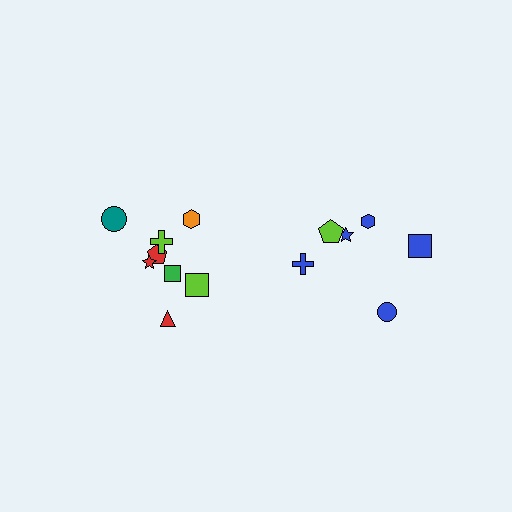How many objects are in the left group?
There are 8 objects.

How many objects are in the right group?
There are 6 objects.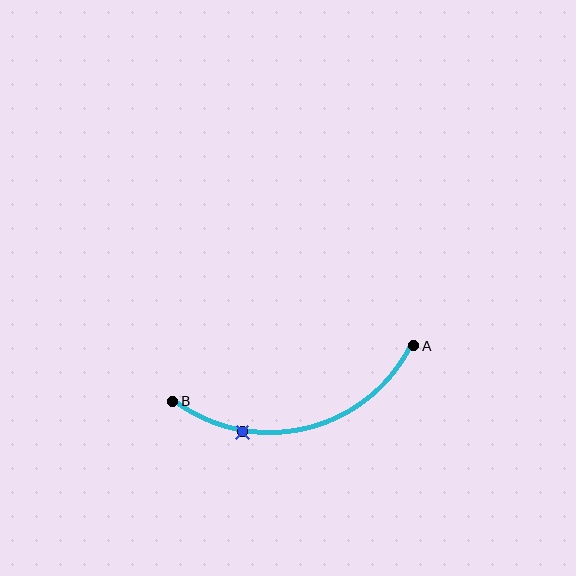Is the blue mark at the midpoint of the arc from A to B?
No. The blue mark lies on the arc but is closer to endpoint B. The arc midpoint would be at the point on the curve equidistant along the arc from both A and B.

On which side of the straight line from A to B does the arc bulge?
The arc bulges below the straight line connecting A and B.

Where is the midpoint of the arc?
The arc midpoint is the point on the curve farthest from the straight line joining A and B. It sits below that line.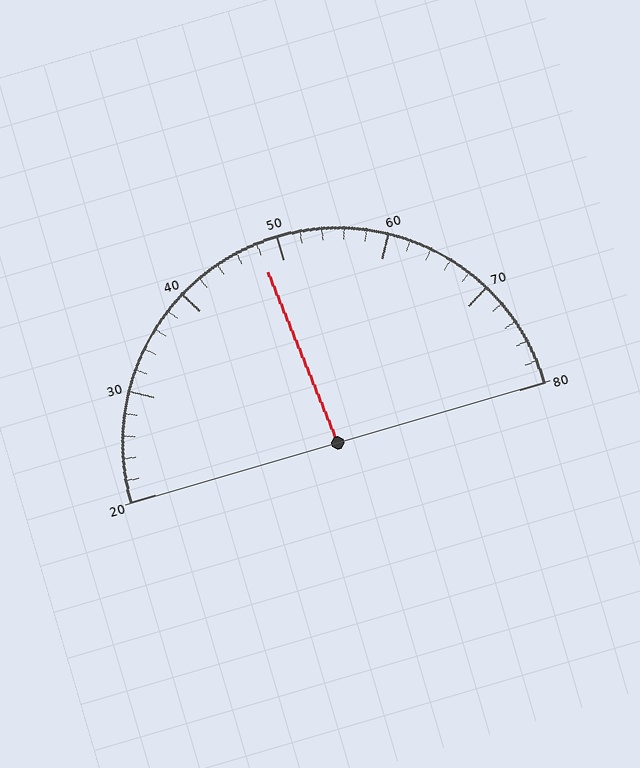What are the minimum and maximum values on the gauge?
The gauge ranges from 20 to 80.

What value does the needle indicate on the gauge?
The needle indicates approximately 48.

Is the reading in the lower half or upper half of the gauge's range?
The reading is in the lower half of the range (20 to 80).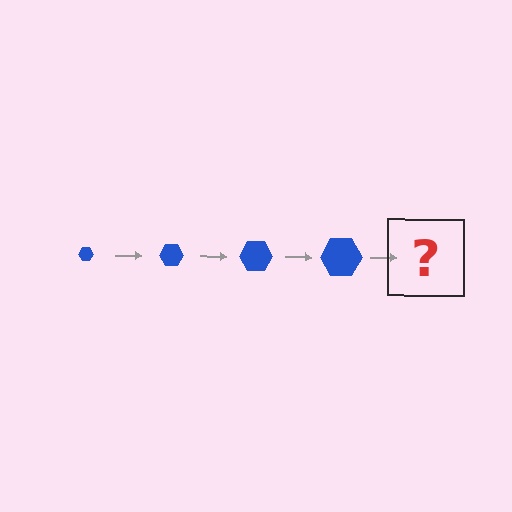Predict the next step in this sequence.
The next step is a blue hexagon, larger than the previous one.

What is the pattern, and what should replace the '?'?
The pattern is that the hexagon gets progressively larger each step. The '?' should be a blue hexagon, larger than the previous one.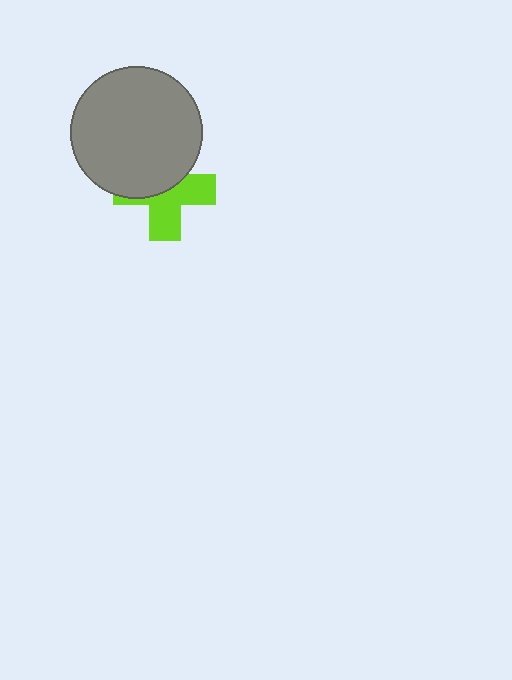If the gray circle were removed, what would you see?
You would see the complete lime cross.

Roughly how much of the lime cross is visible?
About half of it is visible (roughly 53%).